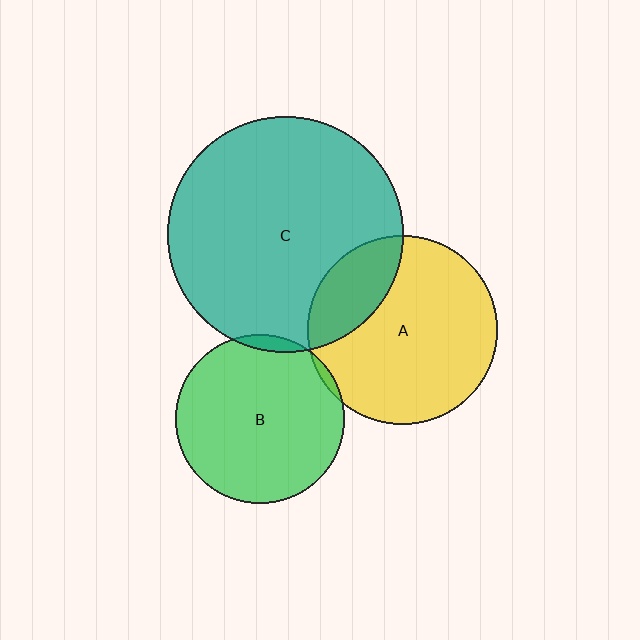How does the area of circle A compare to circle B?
Approximately 1.3 times.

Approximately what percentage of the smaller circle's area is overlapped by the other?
Approximately 20%.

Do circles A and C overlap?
Yes.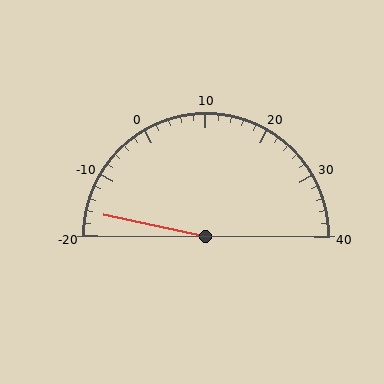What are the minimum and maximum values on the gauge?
The gauge ranges from -20 to 40.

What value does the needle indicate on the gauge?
The needle indicates approximately -16.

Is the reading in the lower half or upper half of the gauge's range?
The reading is in the lower half of the range (-20 to 40).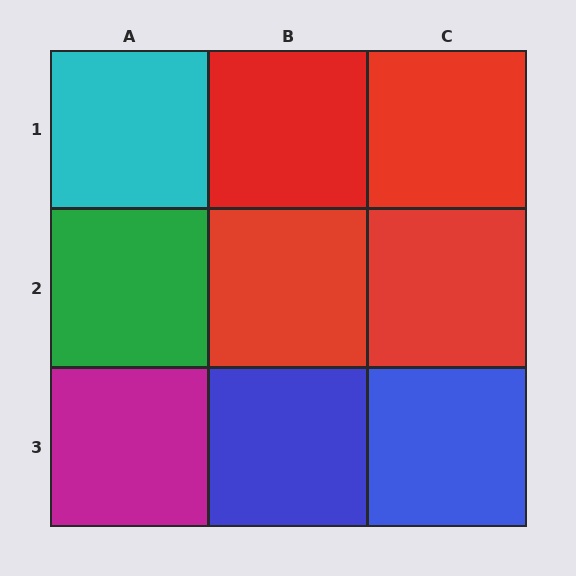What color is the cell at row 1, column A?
Cyan.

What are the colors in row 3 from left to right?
Magenta, blue, blue.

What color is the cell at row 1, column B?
Red.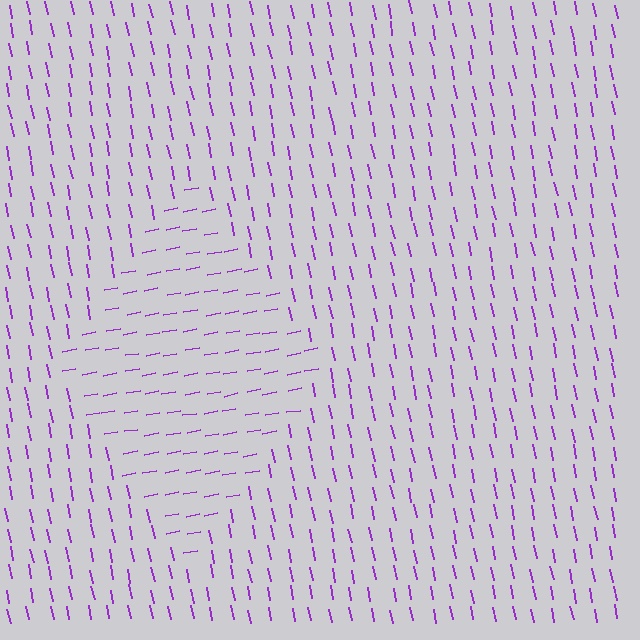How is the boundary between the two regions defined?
The boundary is defined purely by a change in line orientation (approximately 89 degrees difference). All lines are the same color and thickness.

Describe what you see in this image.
The image is filled with small purple line segments. A diamond region in the image has lines oriented differently from the surrounding lines, creating a visible texture boundary.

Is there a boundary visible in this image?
Yes, there is a texture boundary formed by a change in line orientation.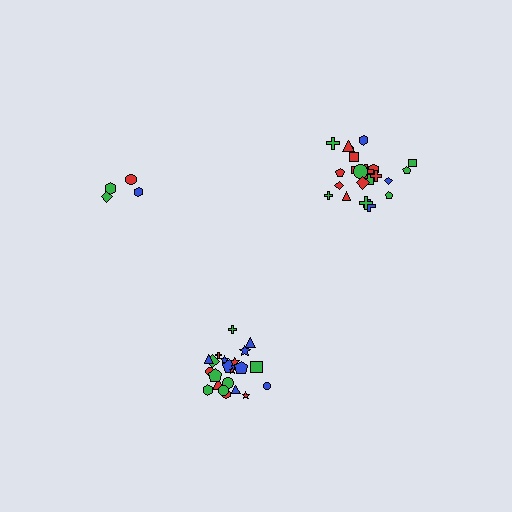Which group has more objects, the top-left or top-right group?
The top-right group.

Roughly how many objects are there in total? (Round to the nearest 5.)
Roughly 50 objects in total.